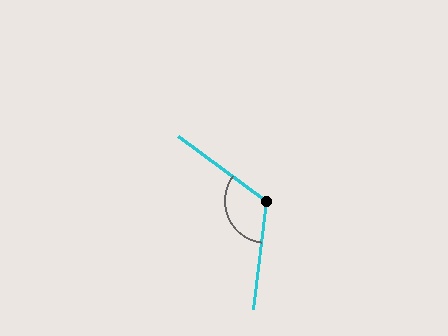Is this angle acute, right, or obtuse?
It is obtuse.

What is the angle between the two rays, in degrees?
Approximately 119 degrees.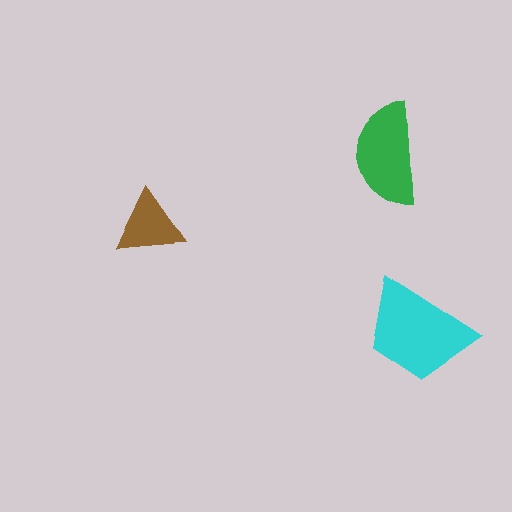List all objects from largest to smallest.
The cyan trapezoid, the green semicircle, the brown triangle.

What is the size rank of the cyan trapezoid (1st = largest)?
1st.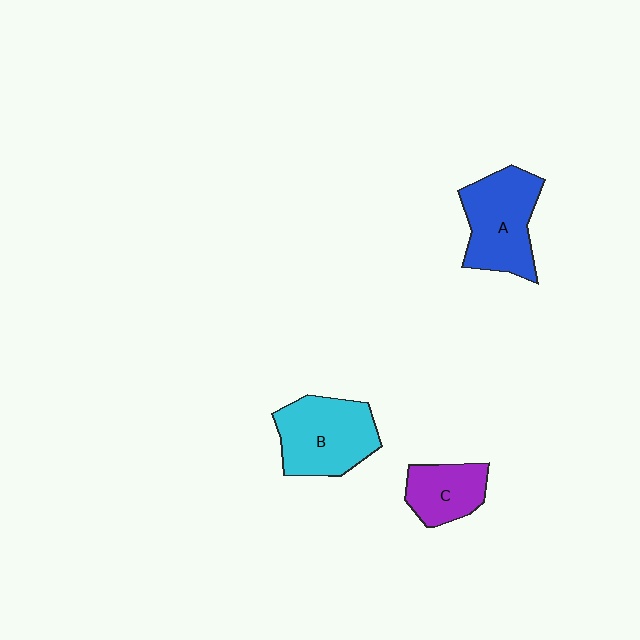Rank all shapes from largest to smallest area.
From largest to smallest: B (cyan), A (blue), C (purple).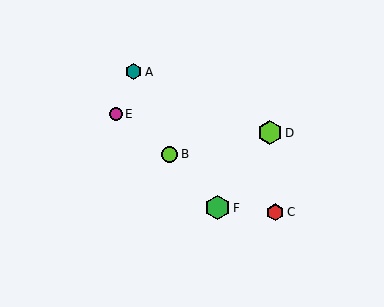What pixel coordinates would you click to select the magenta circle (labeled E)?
Click at (116, 114) to select the magenta circle E.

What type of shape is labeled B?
Shape B is a lime circle.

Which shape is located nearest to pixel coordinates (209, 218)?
The green hexagon (labeled F) at (218, 208) is nearest to that location.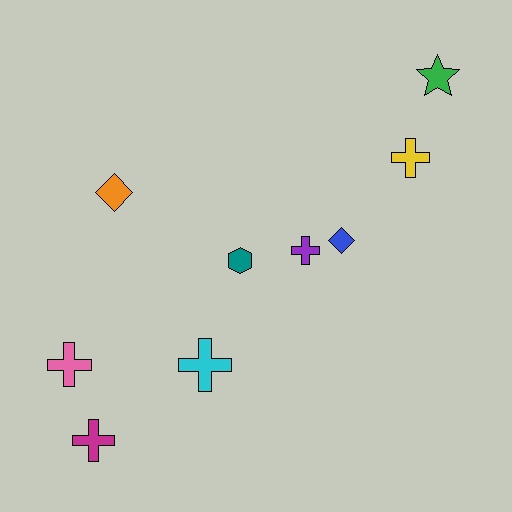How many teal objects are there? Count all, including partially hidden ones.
There is 1 teal object.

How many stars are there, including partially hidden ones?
There is 1 star.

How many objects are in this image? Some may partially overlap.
There are 9 objects.